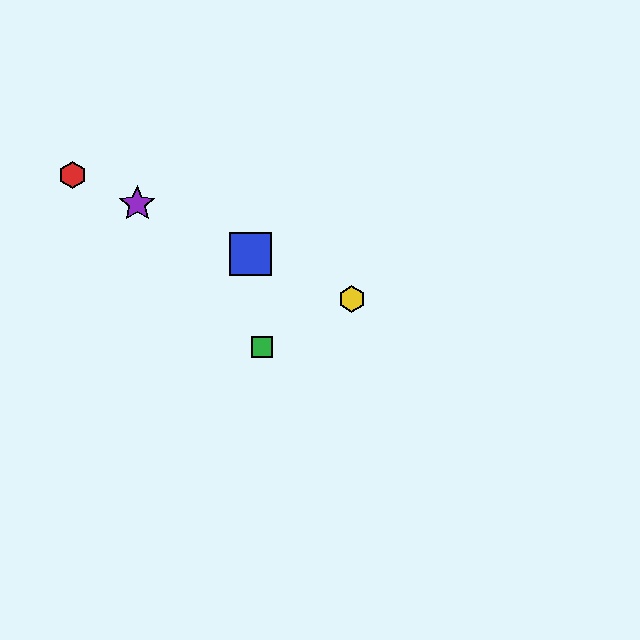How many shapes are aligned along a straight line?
4 shapes (the red hexagon, the blue square, the yellow hexagon, the purple star) are aligned along a straight line.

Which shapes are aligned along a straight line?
The red hexagon, the blue square, the yellow hexagon, the purple star are aligned along a straight line.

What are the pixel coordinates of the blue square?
The blue square is at (250, 254).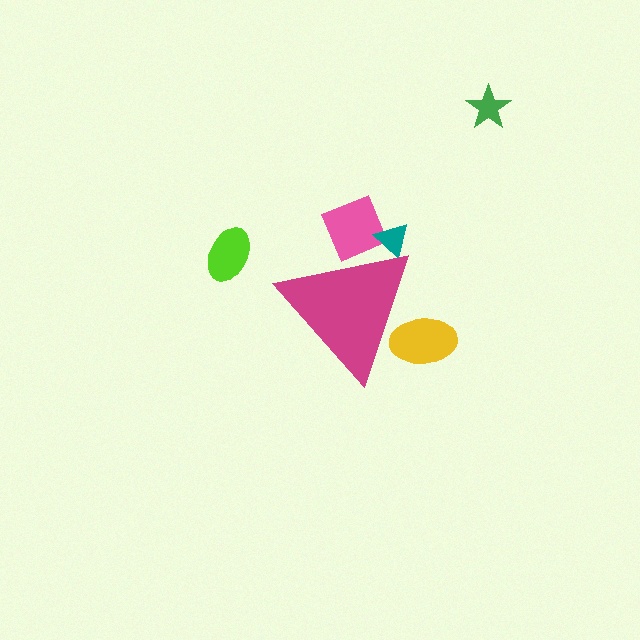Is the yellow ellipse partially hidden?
Yes, the yellow ellipse is partially hidden behind the magenta triangle.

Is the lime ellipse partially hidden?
No, the lime ellipse is fully visible.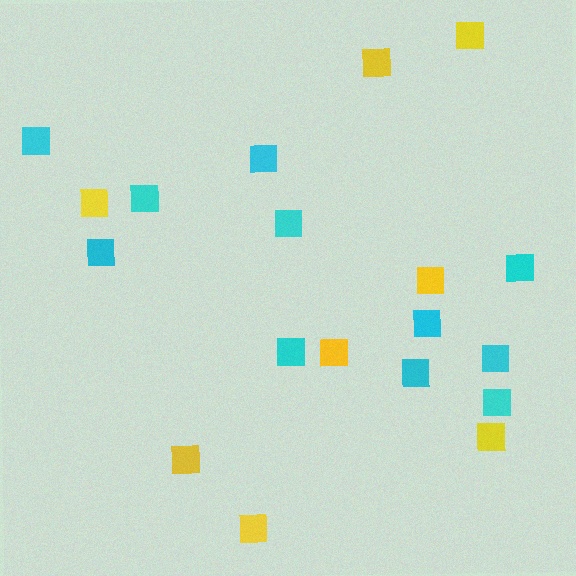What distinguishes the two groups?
There are 2 groups: one group of yellow squares (8) and one group of cyan squares (11).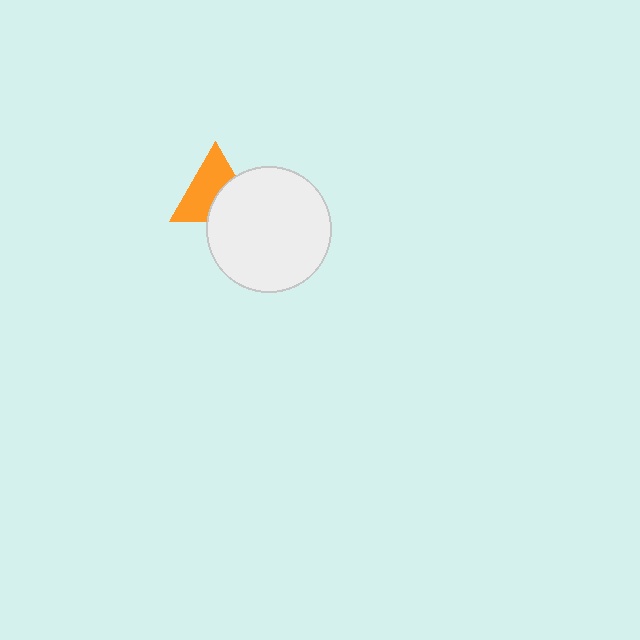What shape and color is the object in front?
The object in front is a white circle.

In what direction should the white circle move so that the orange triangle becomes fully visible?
The white circle should move toward the lower-right. That is the shortest direction to clear the overlap and leave the orange triangle fully visible.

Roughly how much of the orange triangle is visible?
About half of it is visible (roughly 61%).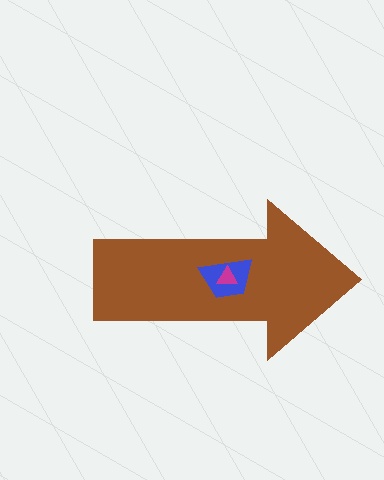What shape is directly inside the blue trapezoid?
The magenta triangle.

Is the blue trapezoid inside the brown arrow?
Yes.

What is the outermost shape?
The brown arrow.